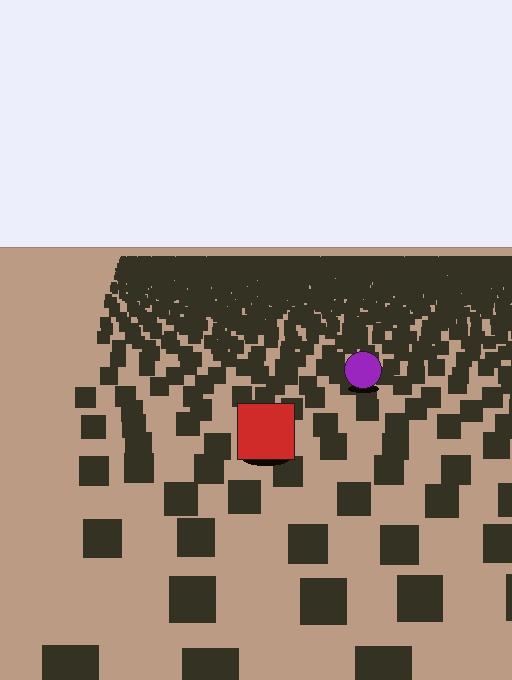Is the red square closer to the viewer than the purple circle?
Yes. The red square is closer — you can tell from the texture gradient: the ground texture is coarser near it.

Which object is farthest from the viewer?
The purple circle is farthest from the viewer. It appears smaller and the ground texture around it is denser.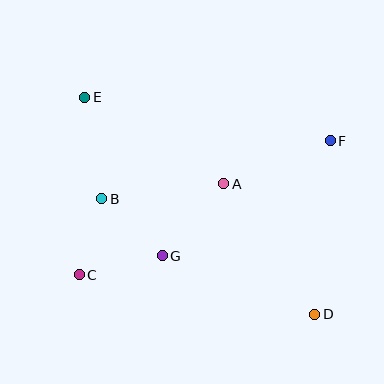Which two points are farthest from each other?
Points D and E are farthest from each other.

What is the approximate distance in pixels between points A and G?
The distance between A and G is approximately 94 pixels.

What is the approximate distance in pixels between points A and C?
The distance between A and C is approximately 170 pixels.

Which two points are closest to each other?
Points B and C are closest to each other.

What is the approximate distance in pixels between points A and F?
The distance between A and F is approximately 115 pixels.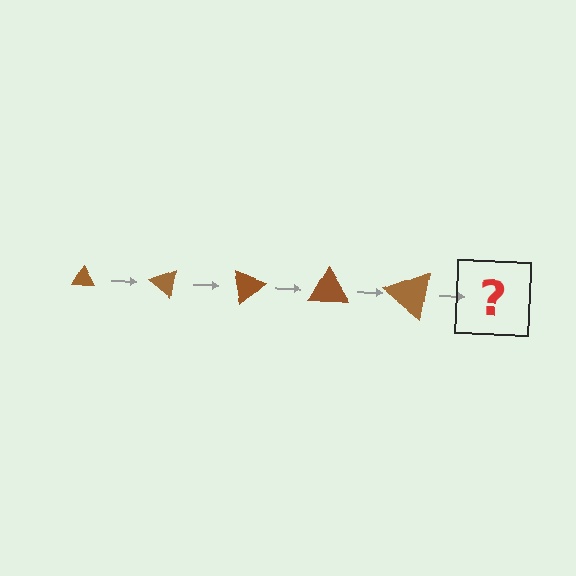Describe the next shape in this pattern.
It should be a triangle, larger than the previous one and rotated 200 degrees from the start.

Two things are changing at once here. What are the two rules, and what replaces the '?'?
The two rules are that the triangle grows larger each step and it rotates 40 degrees each step. The '?' should be a triangle, larger than the previous one and rotated 200 degrees from the start.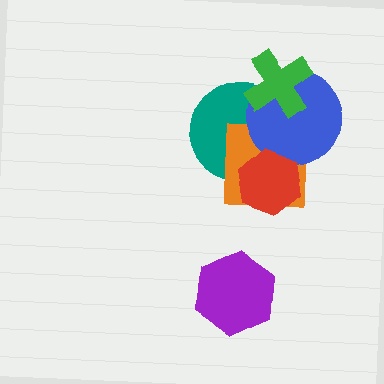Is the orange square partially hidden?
Yes, it is partially covered by another shape.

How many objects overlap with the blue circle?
4 objects overlap with the blue circle.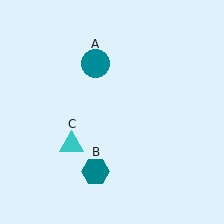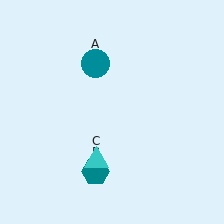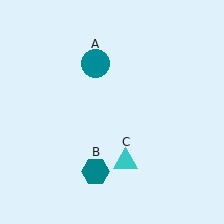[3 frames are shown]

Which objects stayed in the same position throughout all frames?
Teal circle (object A) and teal hexagon (object B) remained stationary.